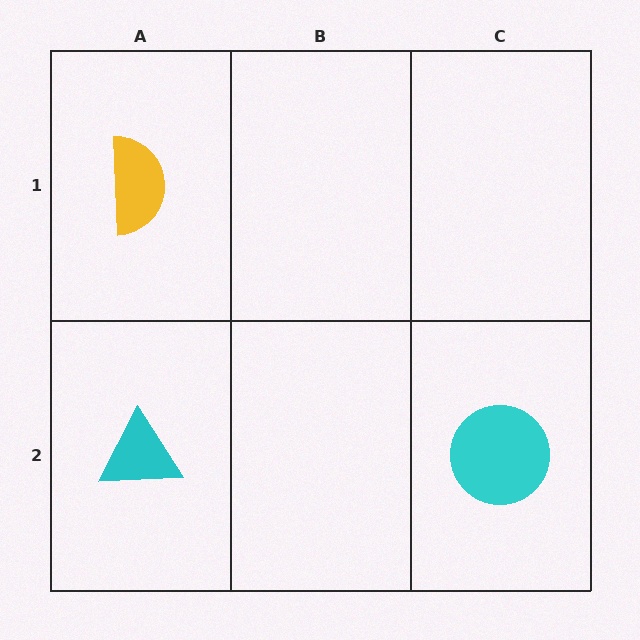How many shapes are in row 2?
2 shapes.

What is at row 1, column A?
A yellow semicircle.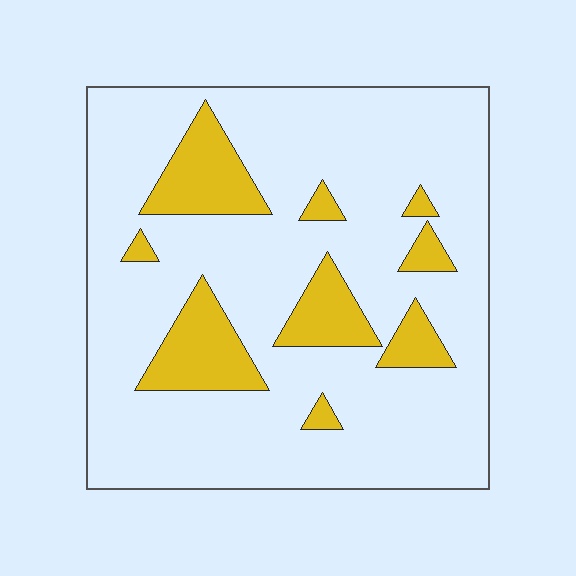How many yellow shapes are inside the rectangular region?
9.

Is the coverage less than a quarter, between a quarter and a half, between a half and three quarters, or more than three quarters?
Less than a quarter.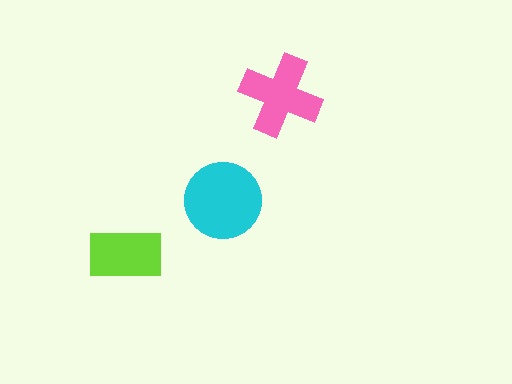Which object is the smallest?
The lime rectangle.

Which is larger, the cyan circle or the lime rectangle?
The cyan circle.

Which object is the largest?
The cyan circle.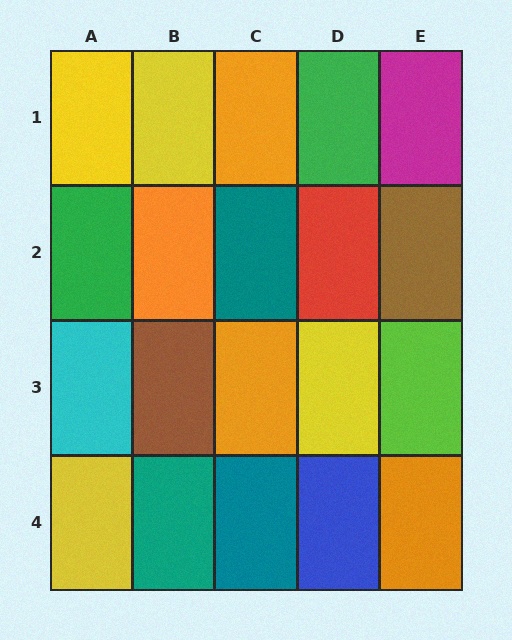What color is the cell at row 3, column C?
Orange.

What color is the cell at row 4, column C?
Teal.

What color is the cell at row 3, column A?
Cyan.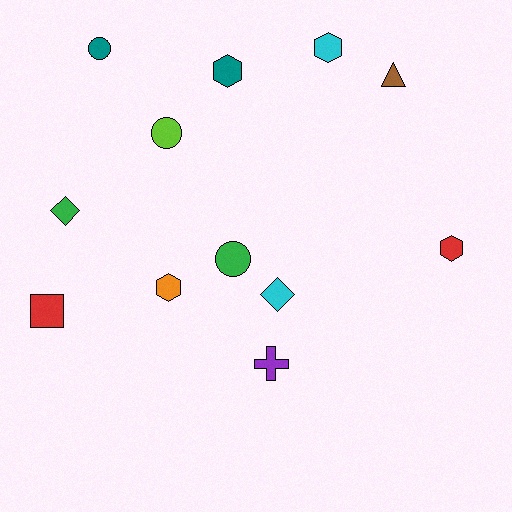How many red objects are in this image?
There are 2 red objects.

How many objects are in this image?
There are 12 objects.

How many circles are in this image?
There are 3 circles.